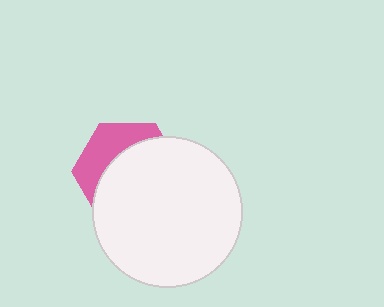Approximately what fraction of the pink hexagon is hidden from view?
Roughly 66% of the pink hexagon is hidden behind the white circle.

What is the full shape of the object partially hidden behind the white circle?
The partially hidden object is a pink hexagon.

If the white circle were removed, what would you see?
You would see the complete pink hexagon.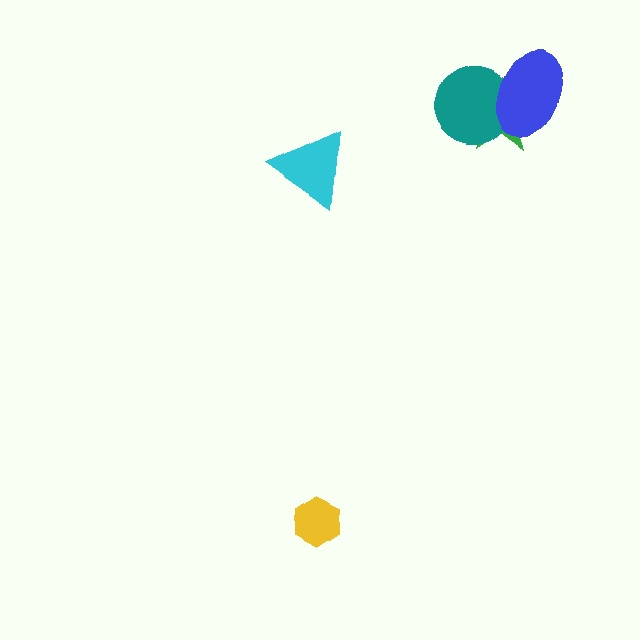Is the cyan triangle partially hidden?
No, no other shape covers it.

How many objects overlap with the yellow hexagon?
0 objects overlap with the yellow hexagon.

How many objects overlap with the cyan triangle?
0 objects overlap with the cyan triangle.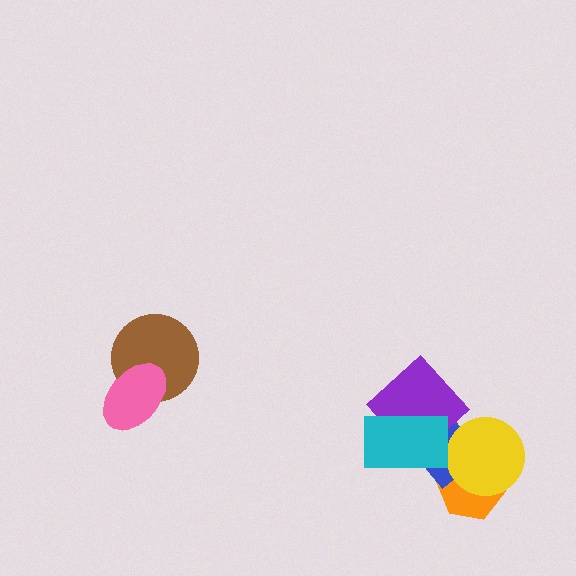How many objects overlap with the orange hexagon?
2 objects overlap with the orange hexagon.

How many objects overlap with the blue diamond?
4 objects overlap with the blue diamond.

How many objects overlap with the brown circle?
1 object overlaps with the brown circle.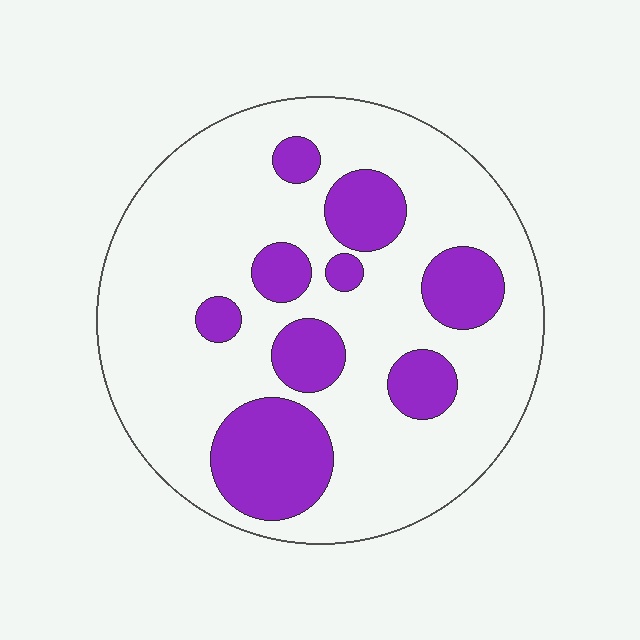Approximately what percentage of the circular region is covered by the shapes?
Approximately 25%.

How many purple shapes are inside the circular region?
9.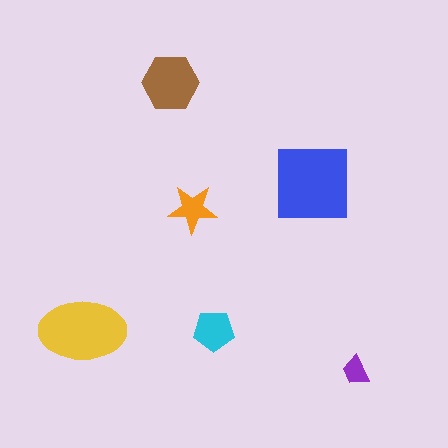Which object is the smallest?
The purple trapezoid.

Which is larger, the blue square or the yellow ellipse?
The blue square.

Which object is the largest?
The blue square.